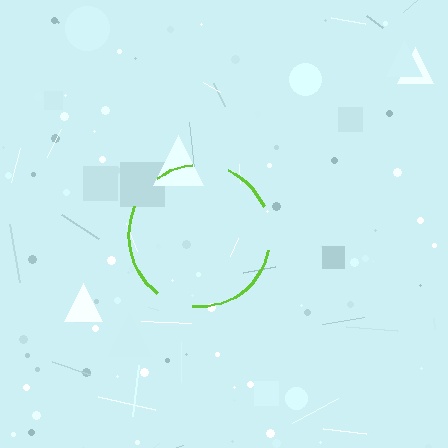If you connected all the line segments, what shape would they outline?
They would outline a circle.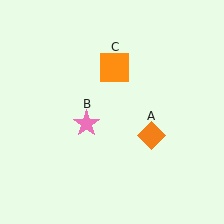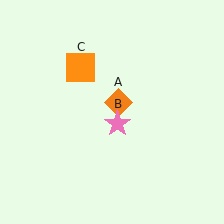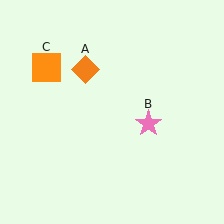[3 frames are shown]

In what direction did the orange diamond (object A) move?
The orange diamond (object A) moved up and to the left.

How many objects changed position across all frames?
3 objects changed position: orange diamond (object A), pink star (object B), orange square (object C).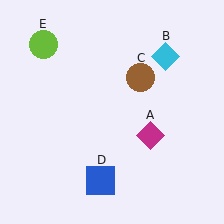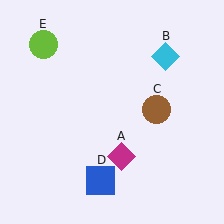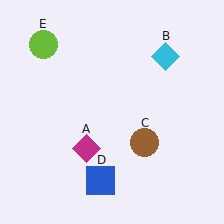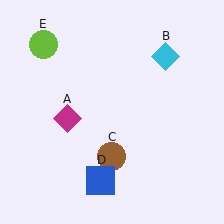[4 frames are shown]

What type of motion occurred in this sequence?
The magenta diamond (object A), brown circle (object C) rotated clockwise around the center of the scene.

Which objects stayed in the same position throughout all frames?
Cyan diamond (object B) and blue square (object D) and lime circle (object E) remained stationary.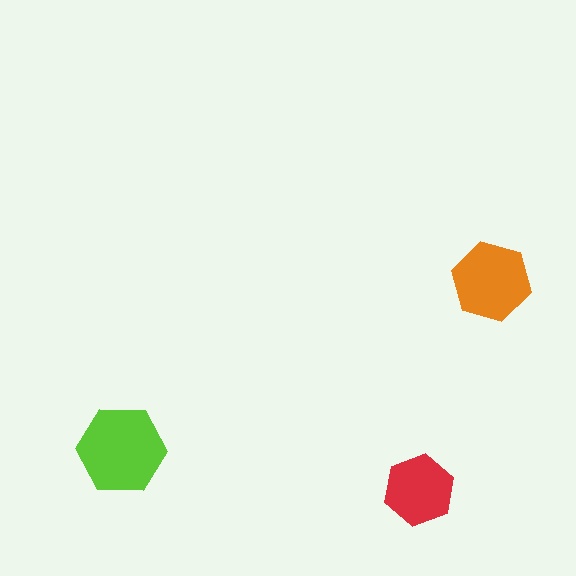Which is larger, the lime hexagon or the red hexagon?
The lime one.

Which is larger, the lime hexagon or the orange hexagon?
The lime one.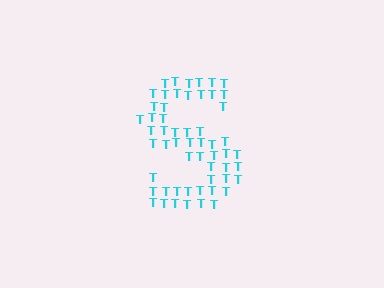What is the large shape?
The large shape is the letter S.